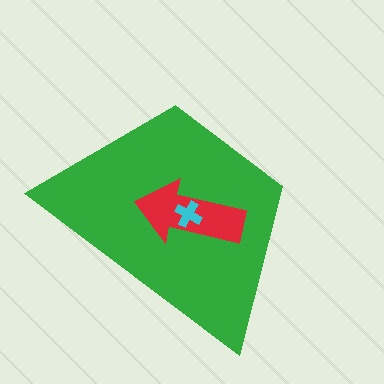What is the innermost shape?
The cyan cross.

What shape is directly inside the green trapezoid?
The red arrow.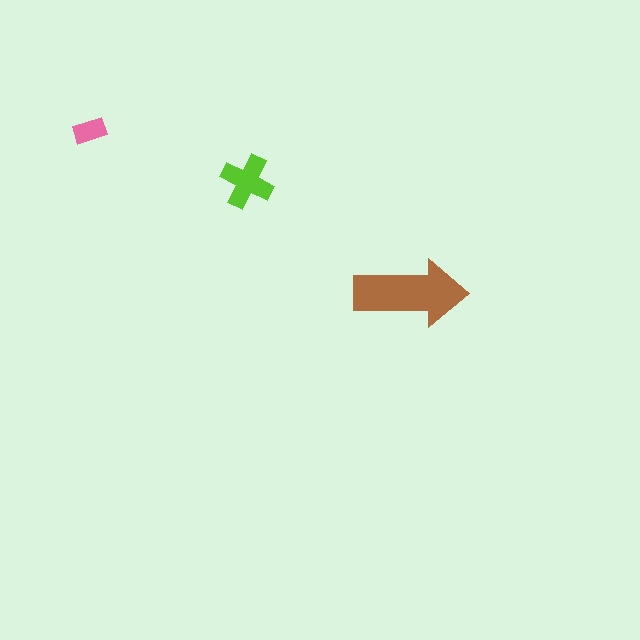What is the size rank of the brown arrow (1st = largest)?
1st.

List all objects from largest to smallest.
The brown arrow, the lime cross, the pink rectangle.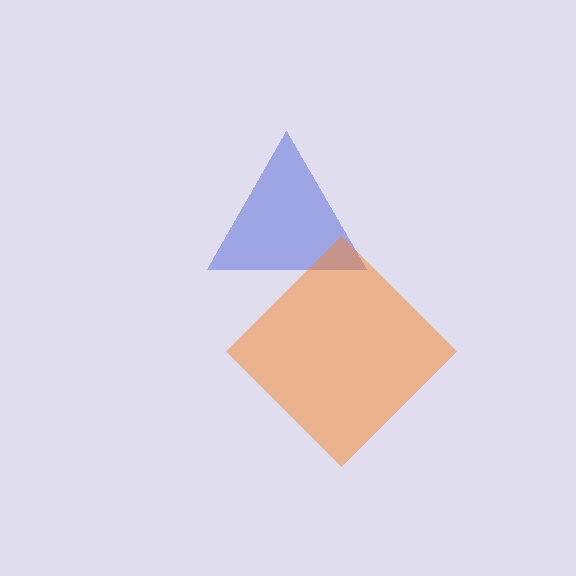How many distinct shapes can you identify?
There are 2 distinct shapes: a blue triangle, an orange diamond.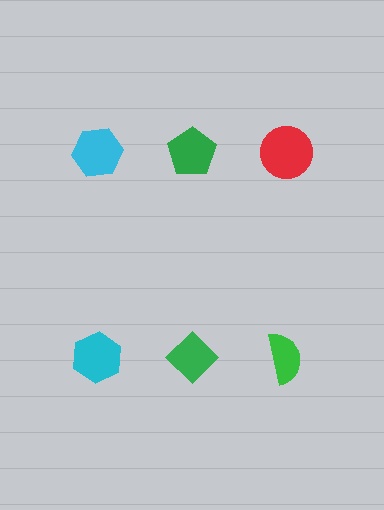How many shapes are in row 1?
3 shapes.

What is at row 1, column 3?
A red circle.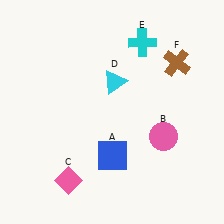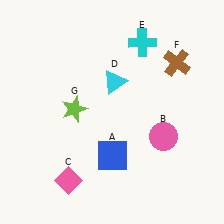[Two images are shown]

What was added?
A lime star (G) was added in Image 2.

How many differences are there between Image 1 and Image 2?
There is 1 difference between the two images.